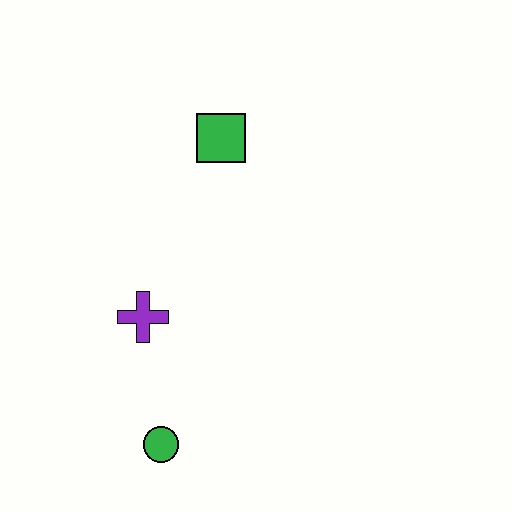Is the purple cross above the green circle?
Yes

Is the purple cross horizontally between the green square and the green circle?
No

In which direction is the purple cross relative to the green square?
The purple cross is below the green square.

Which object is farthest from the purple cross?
The green square is farthest from the purple cross.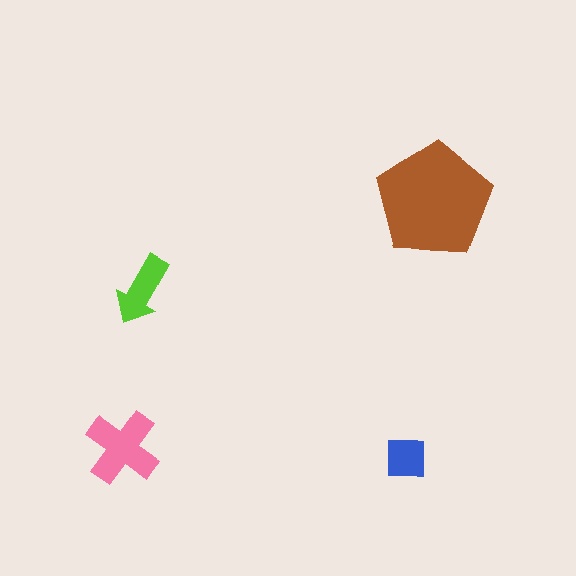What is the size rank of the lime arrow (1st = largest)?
3rd.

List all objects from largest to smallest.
The brown pentagon, the pink cross, the lime arrow, the blue square.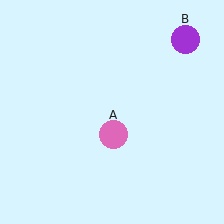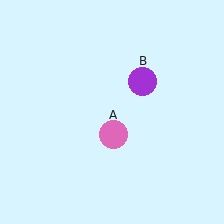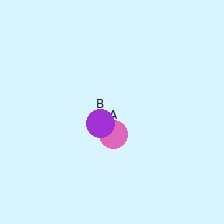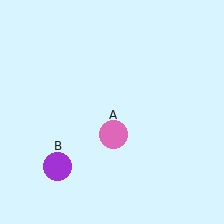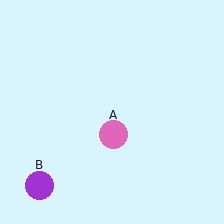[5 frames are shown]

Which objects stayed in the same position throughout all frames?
Pink circle (object A) remained stationary.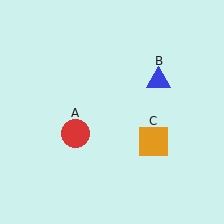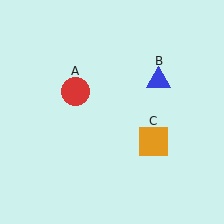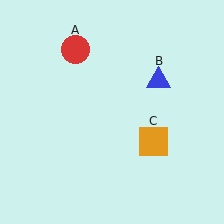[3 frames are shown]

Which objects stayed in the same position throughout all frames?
Blue triangle (object B) and orange square (object C) remained stationary.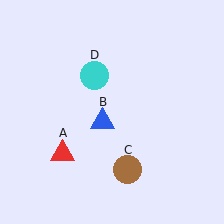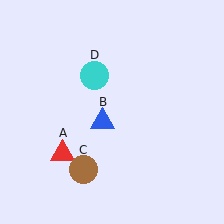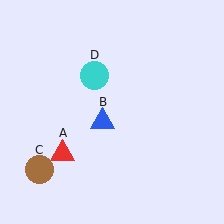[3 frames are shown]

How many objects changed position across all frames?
1 object changed position: brown circle (object C).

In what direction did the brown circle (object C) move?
The brown circle (object C) moved left.